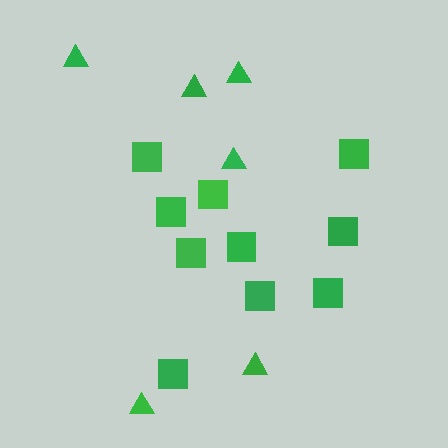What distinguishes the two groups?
There are 2 groups: one group of triangles (6) and one group of squares (10).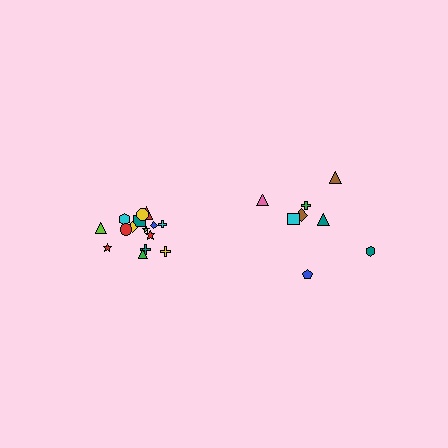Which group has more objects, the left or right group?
The left group.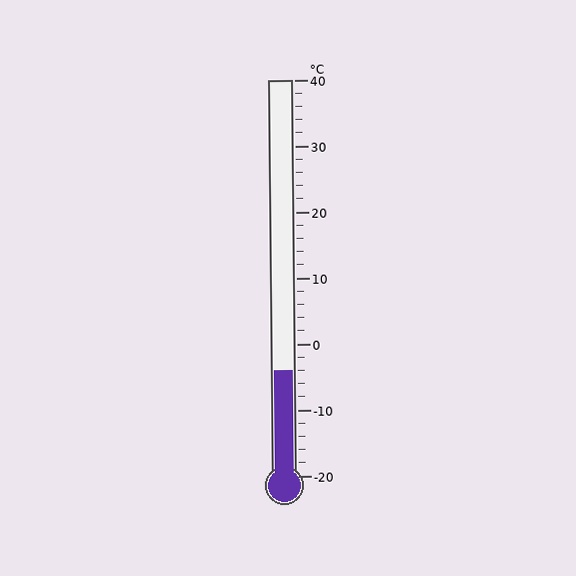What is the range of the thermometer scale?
The thermometer scale ranges from -20°C to 40°C.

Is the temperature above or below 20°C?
The temperature is below 20°C.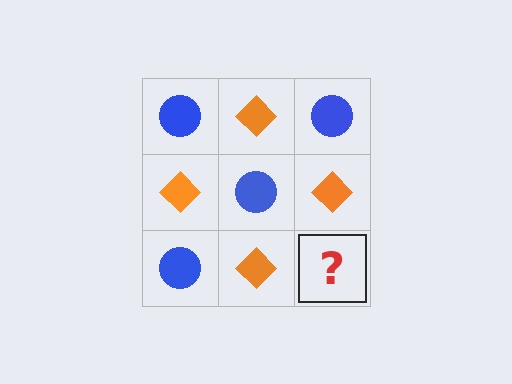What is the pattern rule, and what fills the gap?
The rule is that it alternates blue circle and orange diamond in a checkerboard pattern. The gap should be filled with a blue circle.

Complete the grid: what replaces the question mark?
The question mark should be replaced with a blue circle.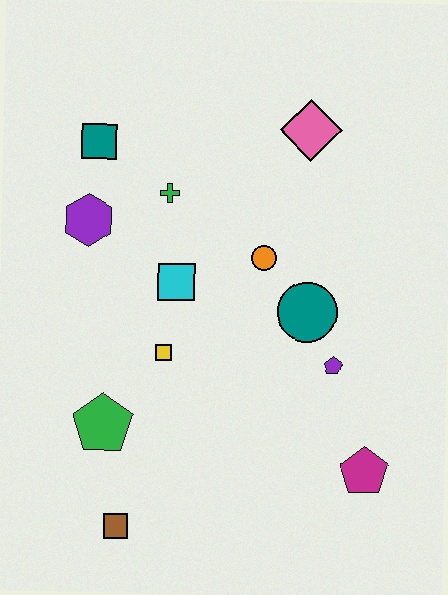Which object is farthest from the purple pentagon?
The teal square is farthest from the purple pentagon.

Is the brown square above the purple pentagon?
No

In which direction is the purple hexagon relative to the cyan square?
The purple hexagon is to the left of the cyan square.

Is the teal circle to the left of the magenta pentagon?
Yes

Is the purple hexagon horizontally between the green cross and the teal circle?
No